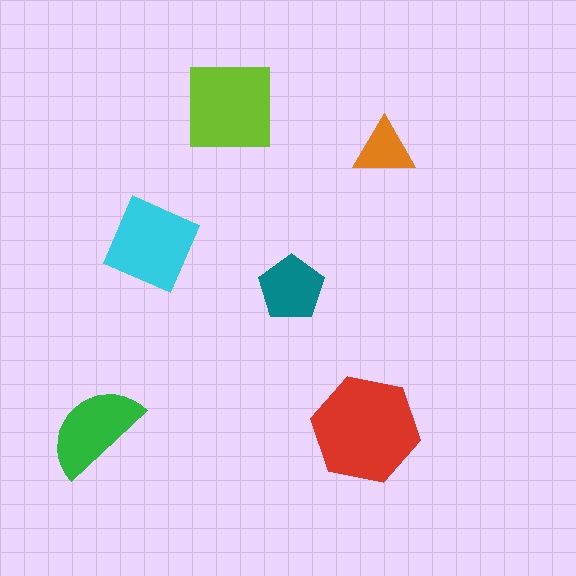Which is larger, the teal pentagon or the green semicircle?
The green semicircle.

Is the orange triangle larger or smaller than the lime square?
Smaller.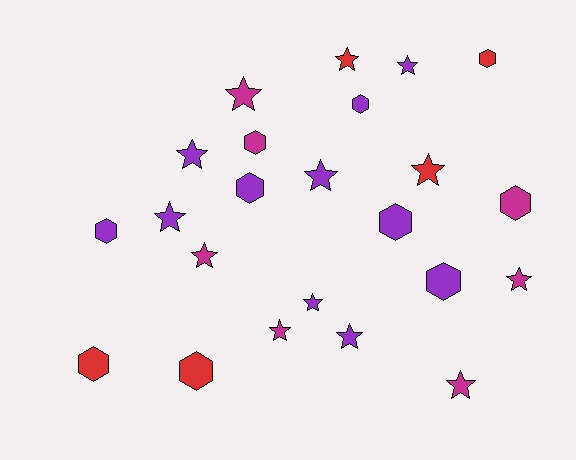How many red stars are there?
There are 2 red stars.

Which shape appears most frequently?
Star, with 13 objects.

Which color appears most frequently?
Purple, with 11 objects.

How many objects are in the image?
There are 23 objects.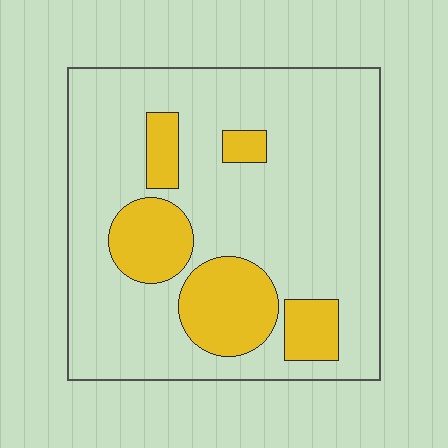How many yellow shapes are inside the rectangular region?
5.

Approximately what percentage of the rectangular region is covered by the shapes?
Approximately 20%.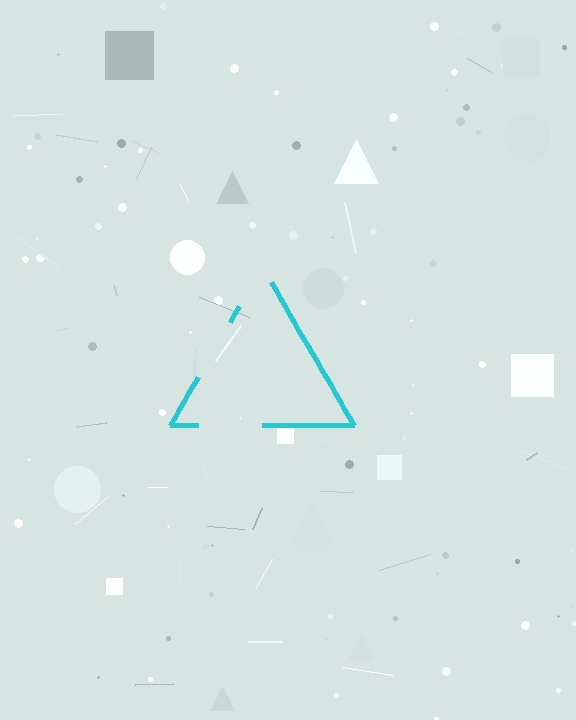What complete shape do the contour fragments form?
The contour fragments form a triangle.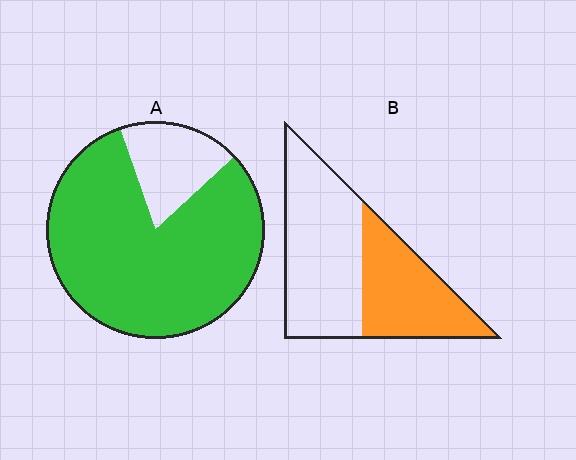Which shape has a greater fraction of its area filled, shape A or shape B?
Shape A.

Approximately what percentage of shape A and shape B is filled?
A is approximately 80% and B is approximately 40%.